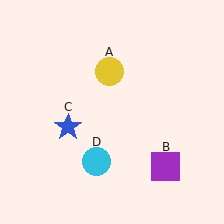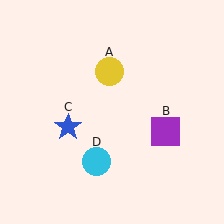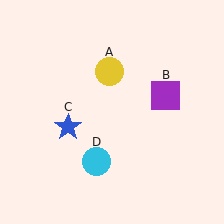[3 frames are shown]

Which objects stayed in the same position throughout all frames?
Yellow circle (object A) and blue star (object C) and cyan circle (object D) remained stationary.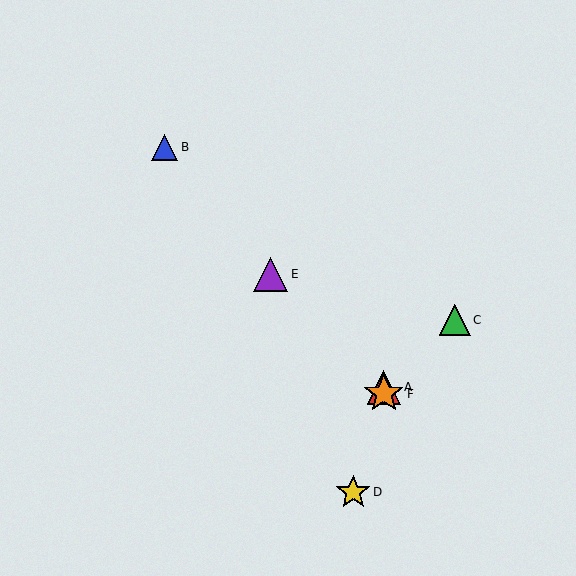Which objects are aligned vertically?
Objects A, F are aligned vertically.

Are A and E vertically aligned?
No, A is at x≈384 and E is at x≈270.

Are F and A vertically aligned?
Yes, both are at x≈384.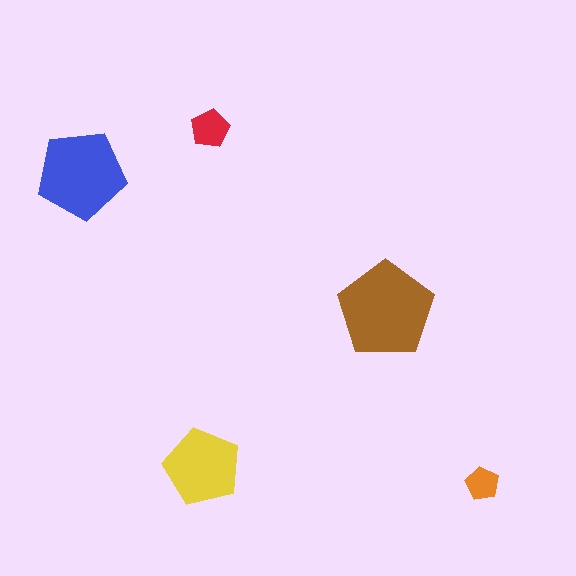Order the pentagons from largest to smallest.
the brown one, the blue one, the yellow one, the red one, the orange one.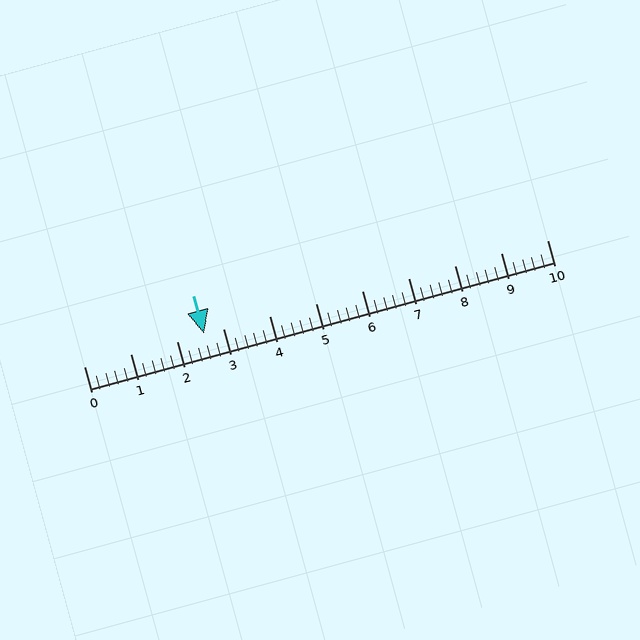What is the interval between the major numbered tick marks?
The major tick marks are spaced 1 units apart.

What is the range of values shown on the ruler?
The ruler shows values from 0 to 10.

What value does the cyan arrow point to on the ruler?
The cyan arrow points to approximately 2.6.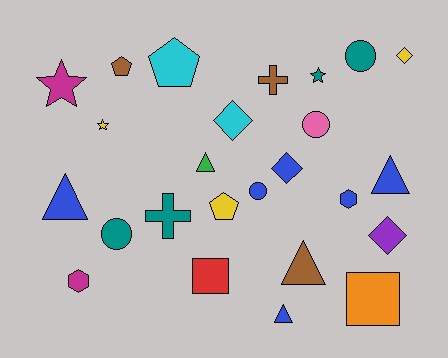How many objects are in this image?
There are 25 objects.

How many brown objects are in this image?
There are 3 brown objects.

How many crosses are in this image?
There are 2 crosses.